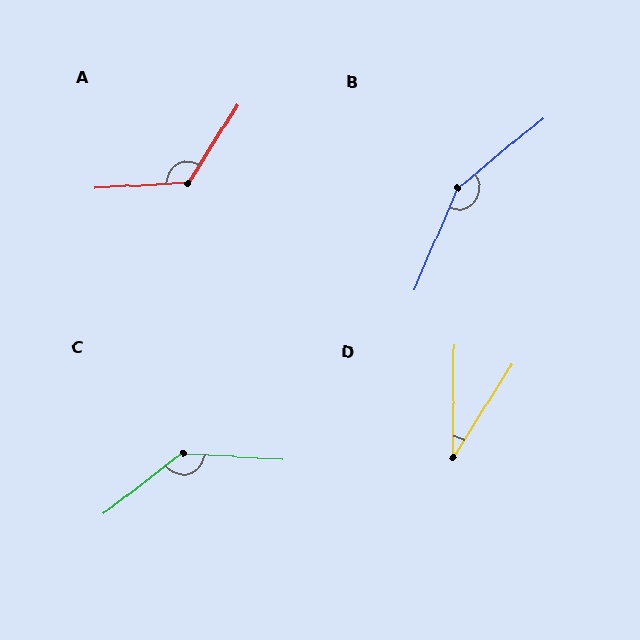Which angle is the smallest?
D, at approximately 32 degrees.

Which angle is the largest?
B, at approximately 153 degrees.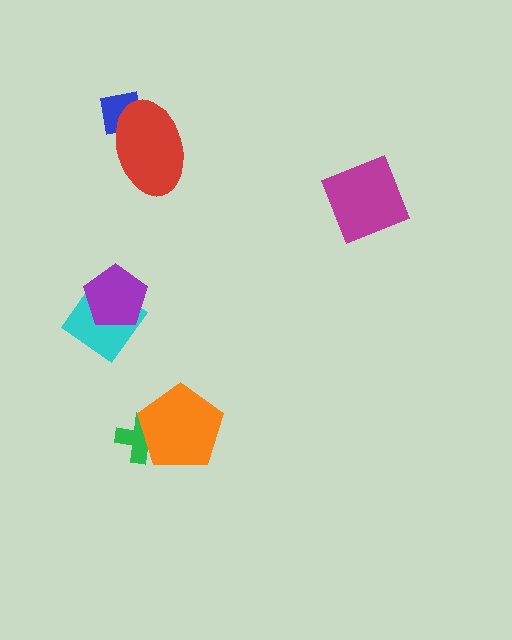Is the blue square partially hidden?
Yes, it is partially covered by another shape.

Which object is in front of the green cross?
The orange pentagon is in front of the green cross.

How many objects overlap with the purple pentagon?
1 object overlaps with the purple pentagon.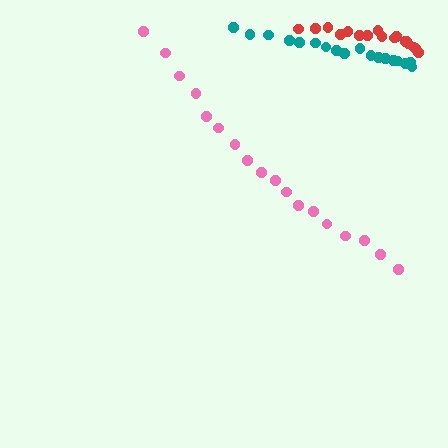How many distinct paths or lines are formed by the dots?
There are 3 distinct paths.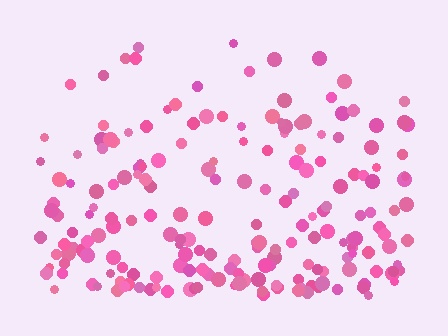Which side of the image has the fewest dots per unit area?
The top.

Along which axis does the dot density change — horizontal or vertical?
Vertical.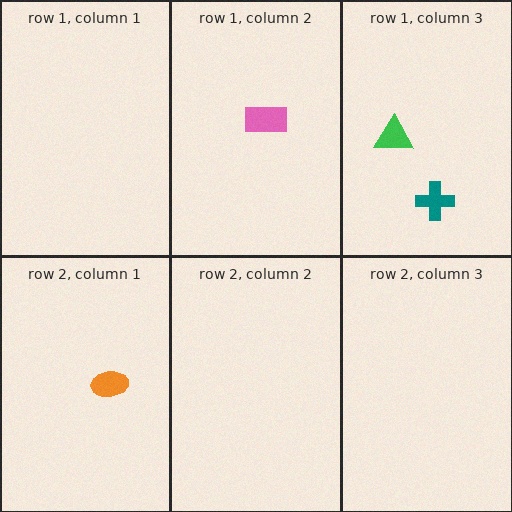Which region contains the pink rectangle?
The row 1, column 2 region.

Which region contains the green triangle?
The row 1, column 3 region.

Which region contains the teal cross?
The row 1, column 3 region.